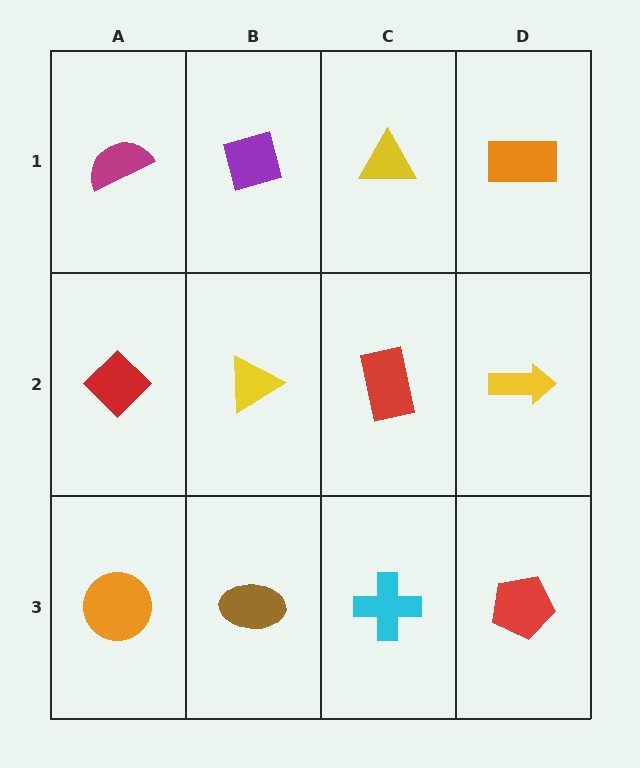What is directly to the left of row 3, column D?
A cyan cross.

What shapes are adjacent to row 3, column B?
A yellow triangle (row 2, column B), an orange circle (row 3, column A), a cyan cross (row 3, column C).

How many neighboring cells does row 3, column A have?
2.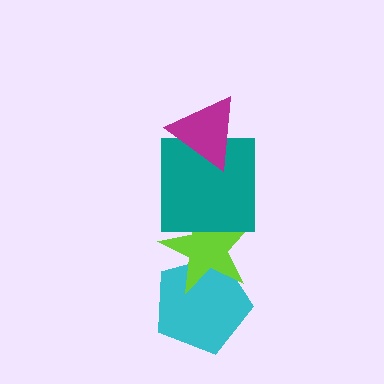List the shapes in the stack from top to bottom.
From top to bottom: the magenta triangle, the teal square, the lime star, the cyan pentagon.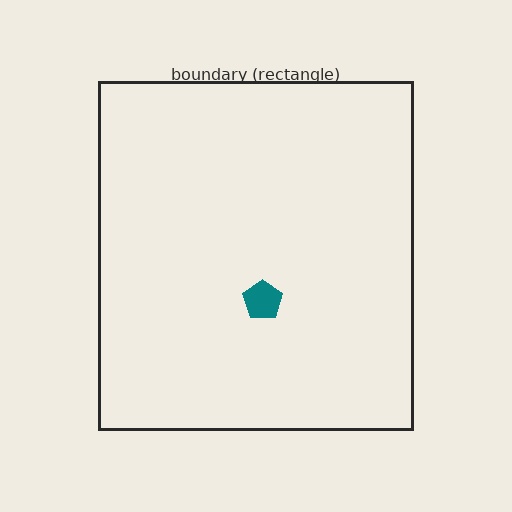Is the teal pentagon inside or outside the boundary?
Inside.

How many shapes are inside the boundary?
1 inside, 0 outside.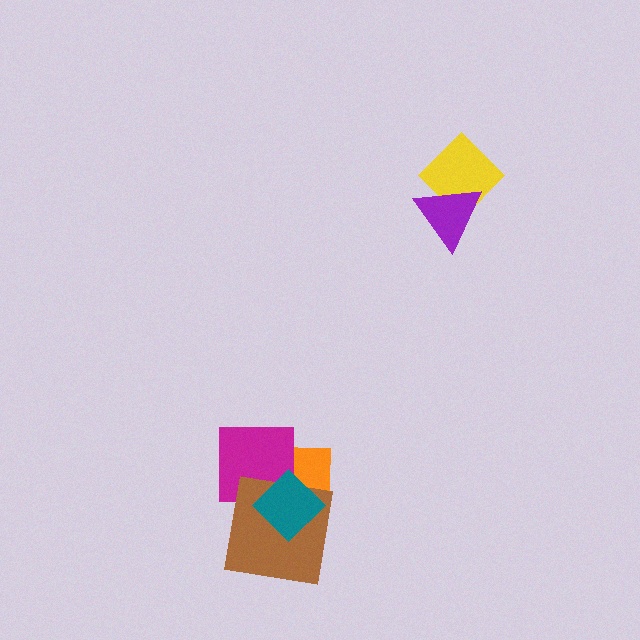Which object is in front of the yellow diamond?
The purple triangle is in front of the yellow diamond.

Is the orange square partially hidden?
Yes, it is partially covered by another shape.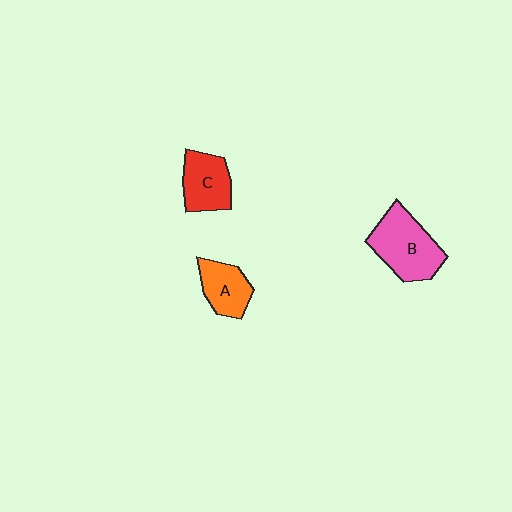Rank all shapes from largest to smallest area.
From largest to smallest: B (pink), C (red), A (orange).